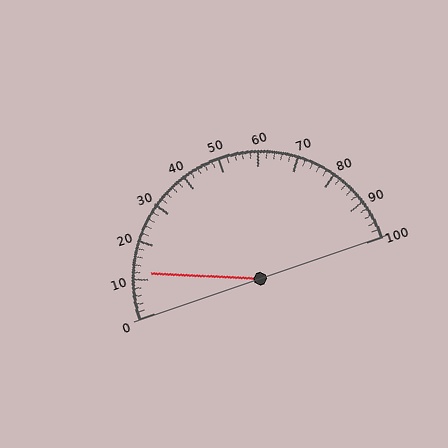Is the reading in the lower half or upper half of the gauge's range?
The reading is in the lower half of the range (0 to 100).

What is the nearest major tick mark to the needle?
The nearest major tick mark is 10.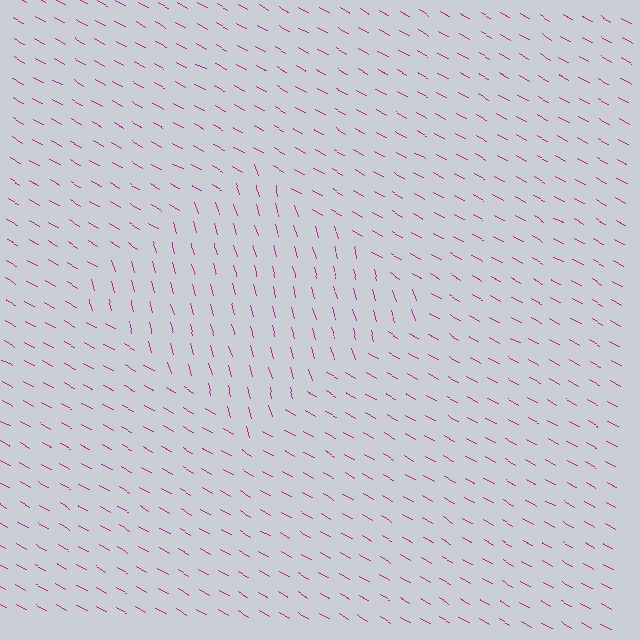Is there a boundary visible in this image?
Yes, there is a texture boundary formed by a change in line orientation.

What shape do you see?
I see a diamond.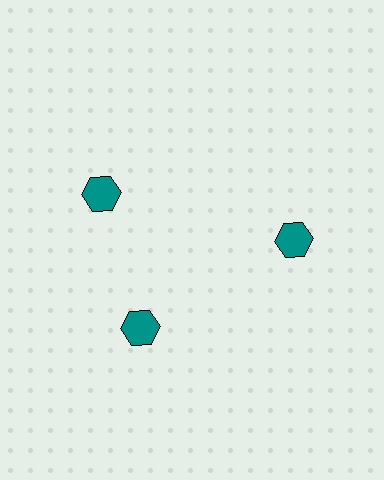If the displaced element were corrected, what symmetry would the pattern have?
It would have 3-fold rotational symmetry — the pattern would map onto itself every 120 degrees.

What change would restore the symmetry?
The symmetry would be restored by rotating it back into even spacing with its neighbors so that all 3 hexagons sit at equal angles and equal distance from the center.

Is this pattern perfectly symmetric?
No. The 3 teal hexagons are arranged in a ring, but one element near the 11 o'clock position is rotated out of alignment along the ring, breaking the 3-fold rotational symmetry.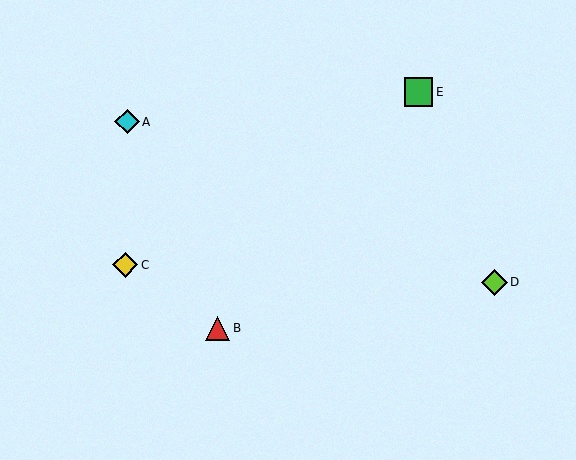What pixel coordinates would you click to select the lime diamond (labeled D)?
Click at (494, 282) to select the lime diamond D.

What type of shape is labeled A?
Shape A is a cyan diamond.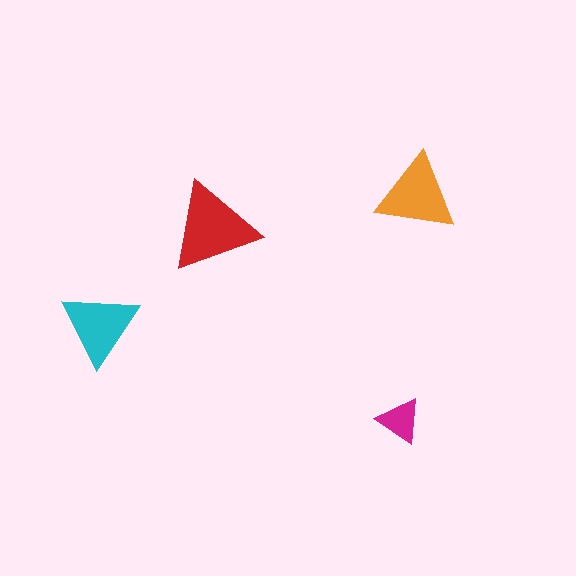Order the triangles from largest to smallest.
the red one, the orange one, the cyan one, the magenta one.